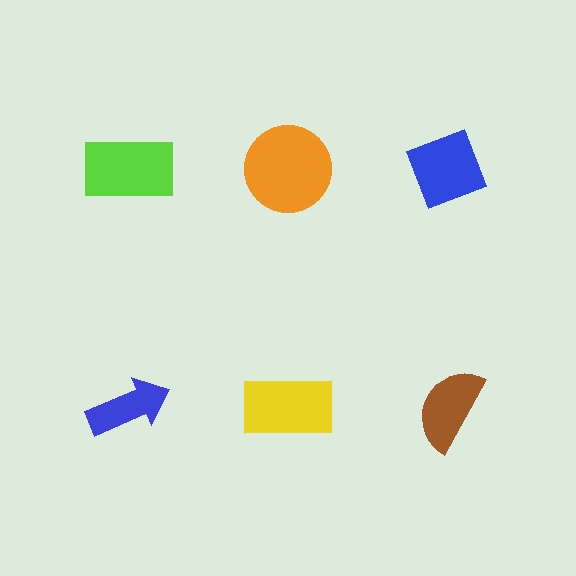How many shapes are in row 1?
3 shapes.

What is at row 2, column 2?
A yellow rectangle.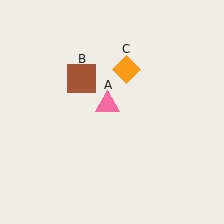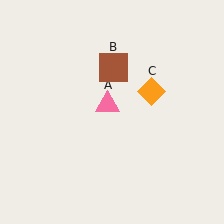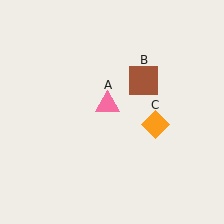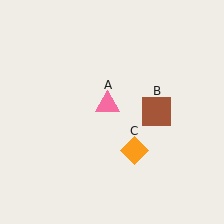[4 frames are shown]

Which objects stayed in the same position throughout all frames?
Pink triangle (object A) remained stationary.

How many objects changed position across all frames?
2 objects changed position: brown square (object B), orange diamond (object C).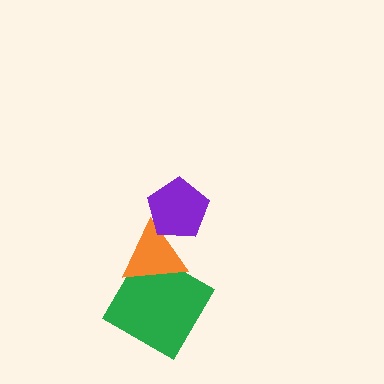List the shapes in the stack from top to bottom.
From top to bottom: the purple pentagon, the orange triangle, the green diamond.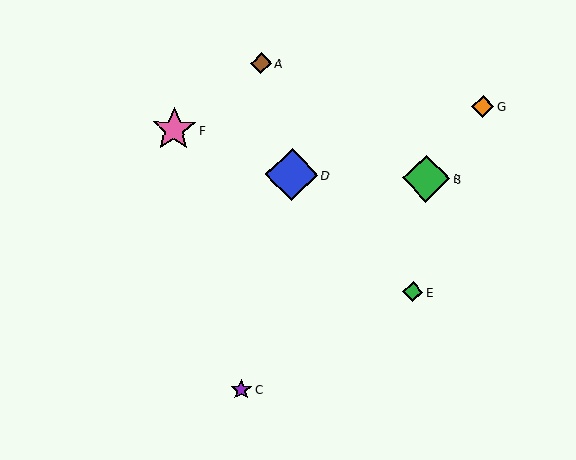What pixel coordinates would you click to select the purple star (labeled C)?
Click at (241, 389) to select the purple star C.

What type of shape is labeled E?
Shape E is a green diamond.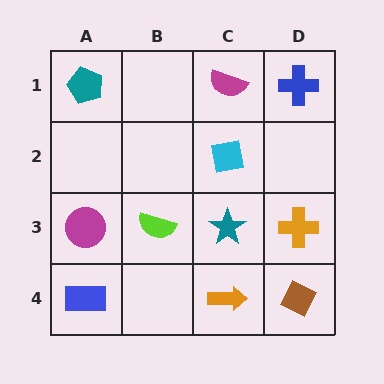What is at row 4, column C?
An orange arrow.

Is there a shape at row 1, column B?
No, that cell is empty.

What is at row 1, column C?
A magenta semicircle.